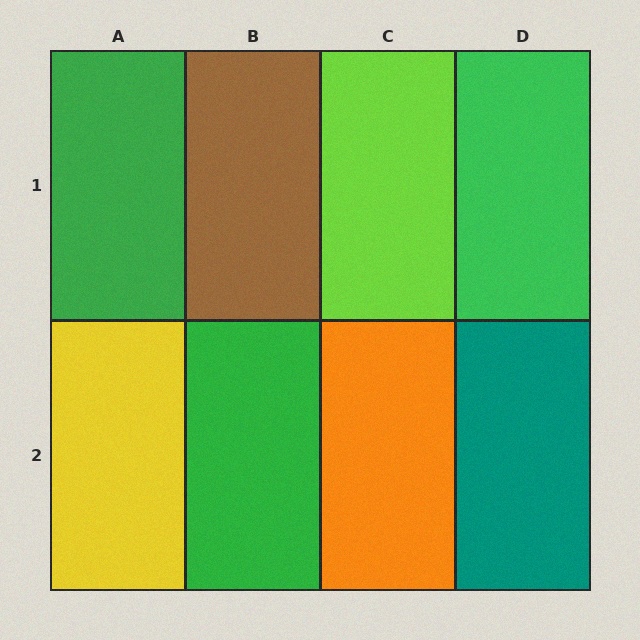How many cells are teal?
1 cell is teal.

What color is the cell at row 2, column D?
Teal.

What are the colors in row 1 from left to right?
Green, brown, lime, green.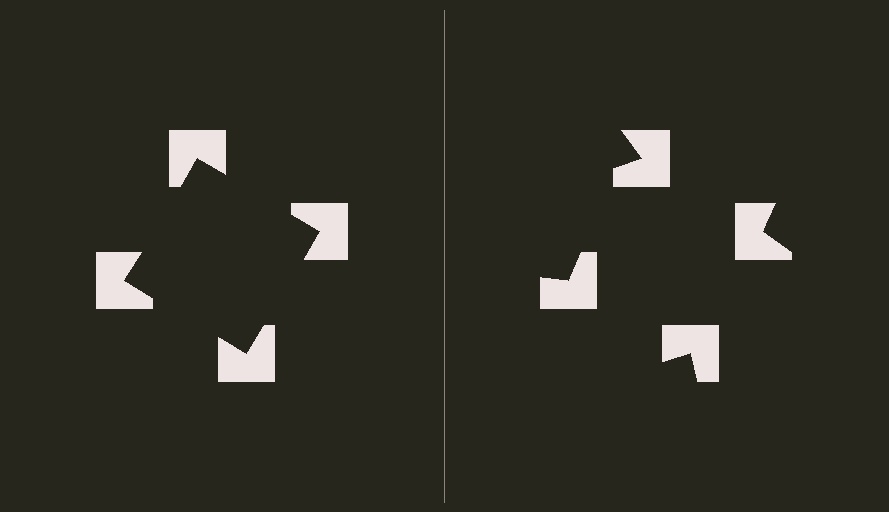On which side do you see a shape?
An illusory square appears on the left side. On the right side the wedge cuts are rotated, so no coherent shape forms.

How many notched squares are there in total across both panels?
8 — 4 on each side.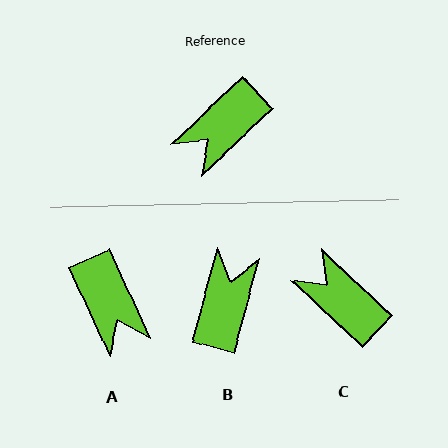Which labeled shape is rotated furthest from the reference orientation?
B, about 149 degrees away.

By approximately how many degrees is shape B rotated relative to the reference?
Approximately 149 degrees clockwise.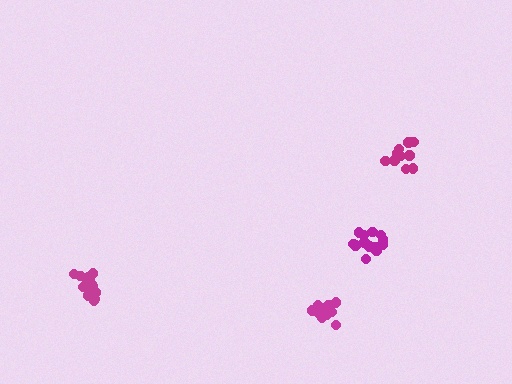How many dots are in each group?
Group 1: 11 dots, Group 2: 13 dots, Group 3: 15 dots, Group 4: 14 dots (53 total).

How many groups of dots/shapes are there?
There are 4 groups.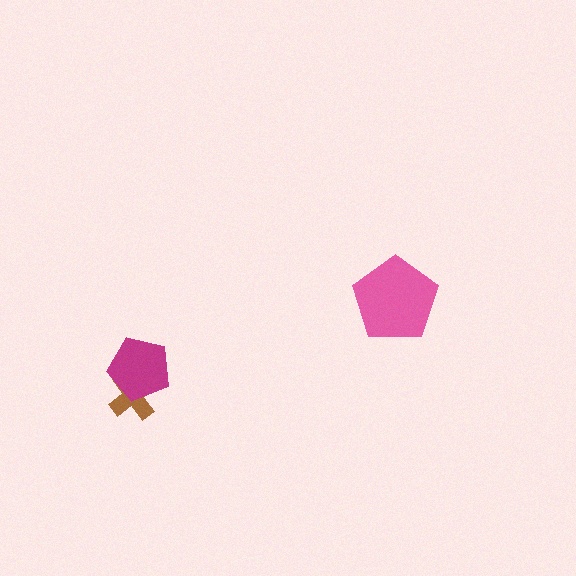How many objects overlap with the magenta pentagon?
1 object overlaps with the magenta pentagon.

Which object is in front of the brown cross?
The magenta pentagon is in front of the brown cross.